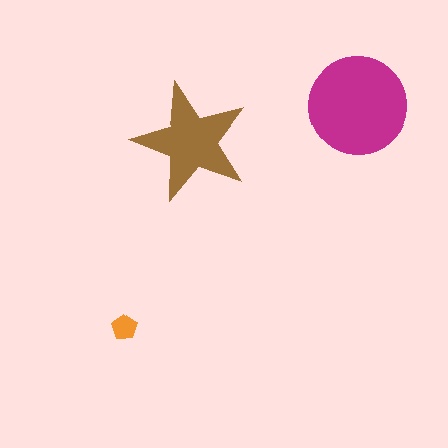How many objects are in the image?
There are 3 objects in the image.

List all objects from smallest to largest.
The orange pentagon, the brown star, the magenta circle.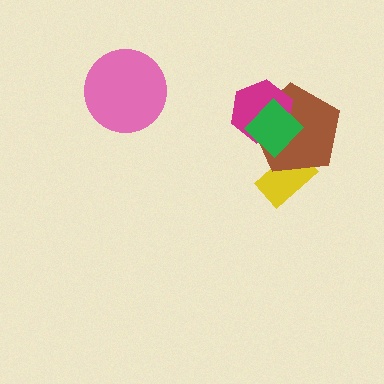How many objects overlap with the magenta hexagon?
2 objects overlap with the magenta hexagon.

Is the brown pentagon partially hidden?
Yes, it is partially covered by another shape.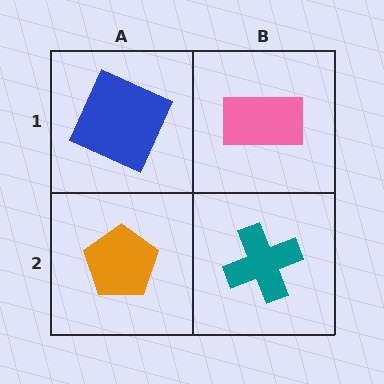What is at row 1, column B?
A pink rectangle.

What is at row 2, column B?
A teal cross.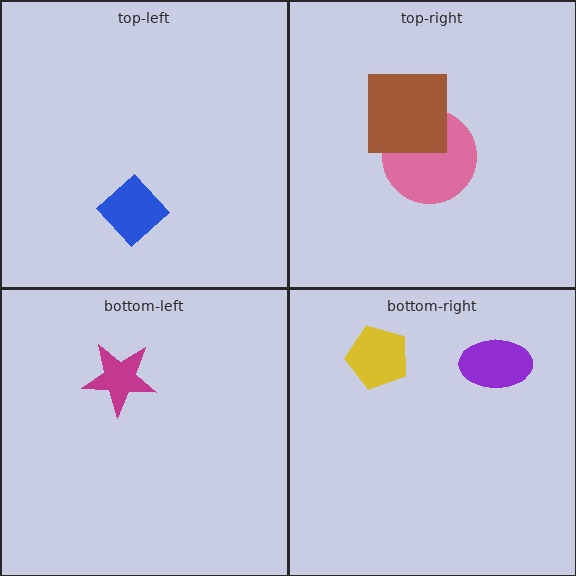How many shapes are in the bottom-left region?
1.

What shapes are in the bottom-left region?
The magenta star.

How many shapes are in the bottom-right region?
2.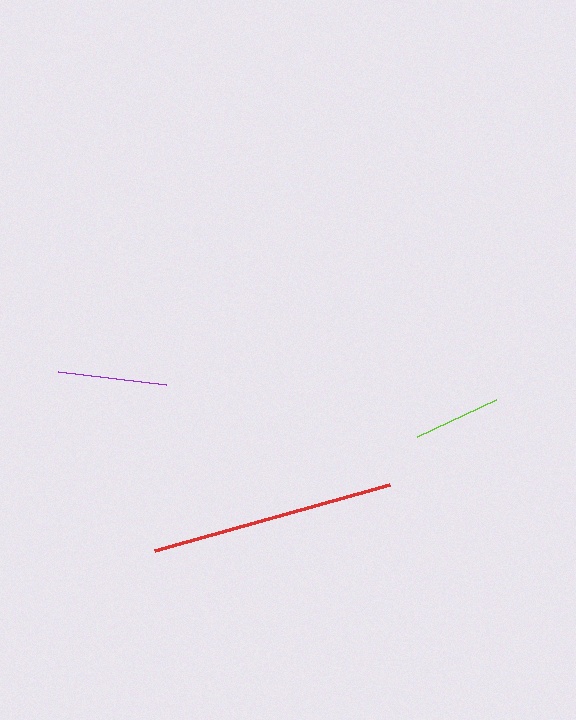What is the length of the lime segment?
The lime segment is approximately 87 pixels long.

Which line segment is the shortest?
The lime line is the shortest at approximately 87 pixels.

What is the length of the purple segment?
The purple segment is approximately 109 pixels long.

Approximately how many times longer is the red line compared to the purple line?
The red line is approximately 2.2 times the length of the purple line.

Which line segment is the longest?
The red line is the longest at approximately 244 pixels.